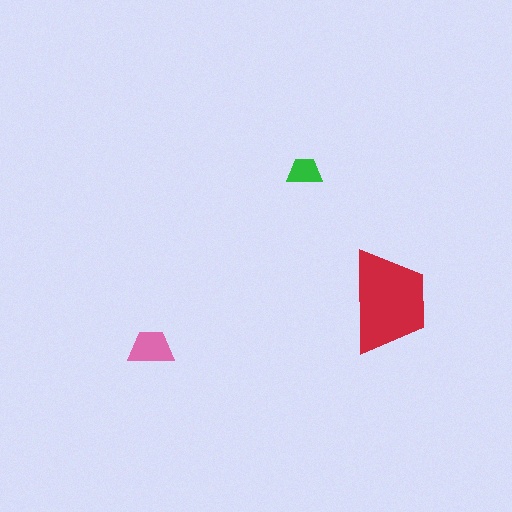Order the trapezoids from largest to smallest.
the red one, the pink one, the green one.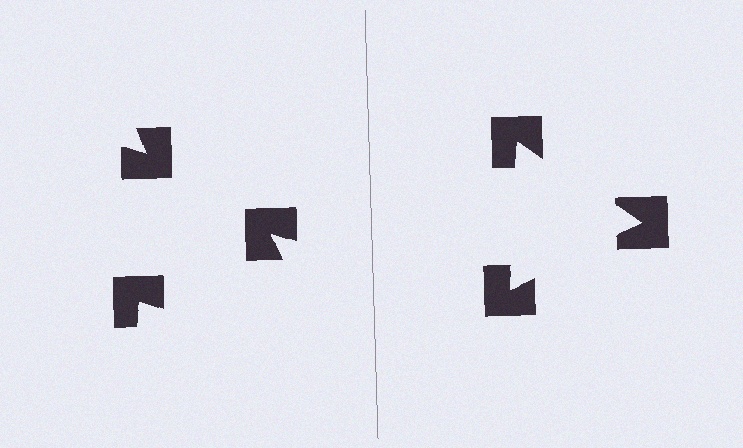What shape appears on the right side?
An illusory triangle.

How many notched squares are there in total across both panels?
6 — 3 on each side.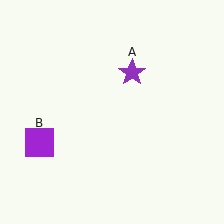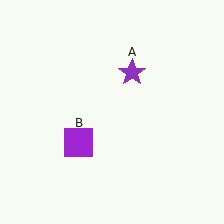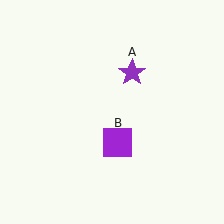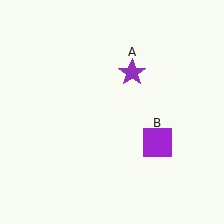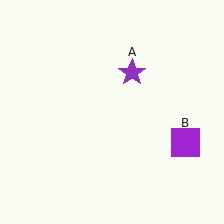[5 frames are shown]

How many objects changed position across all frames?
1 object changed position: purple square (object B).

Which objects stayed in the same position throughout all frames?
Purple star (object A) remained stationary.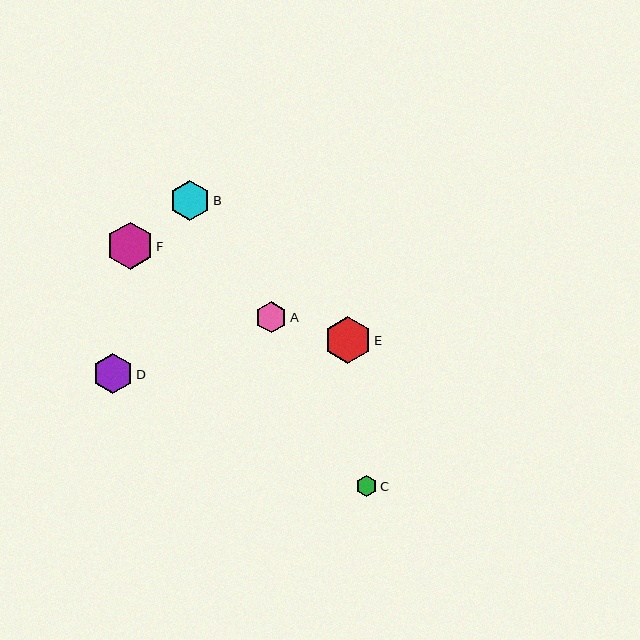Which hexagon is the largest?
Hexagon E is the largest with a size of approximately 47 pixels.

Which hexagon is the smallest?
Hexagon C is the smallest with a size of approximately 21 pixels.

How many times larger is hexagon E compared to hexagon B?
Hexagon E is approximately 1.2 times the size of hexagon B.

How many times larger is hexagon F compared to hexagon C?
Hexagon F is approximately 2.2 times the size of hexagon C.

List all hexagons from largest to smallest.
From largest to smallest: E, F, D, B, A, C.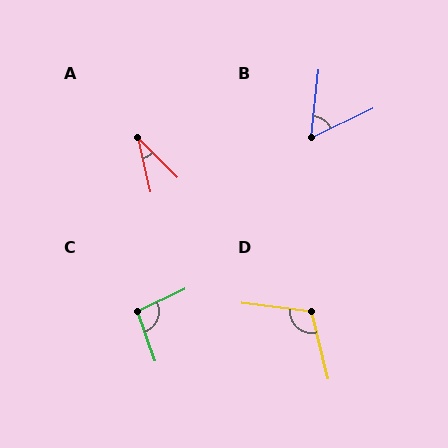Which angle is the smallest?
A, at approximately 32 degrees.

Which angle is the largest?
D, at approximately 110 degrees.